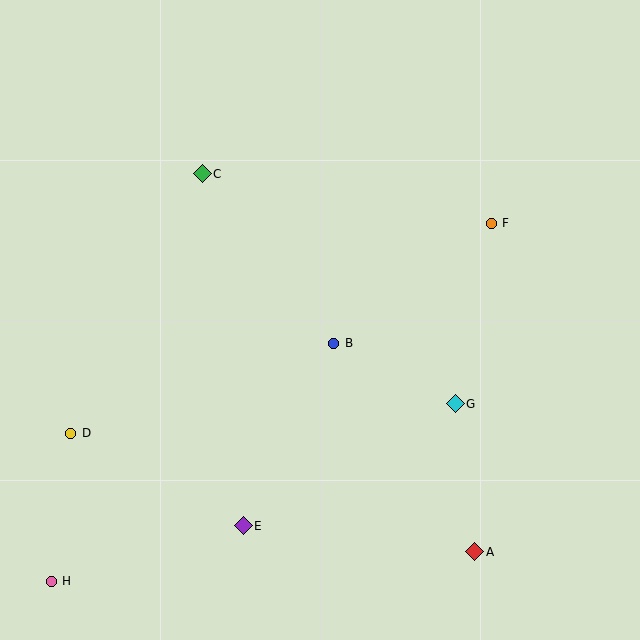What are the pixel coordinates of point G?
Point G is at (455, 404).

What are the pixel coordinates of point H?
Point H is at (51, 581).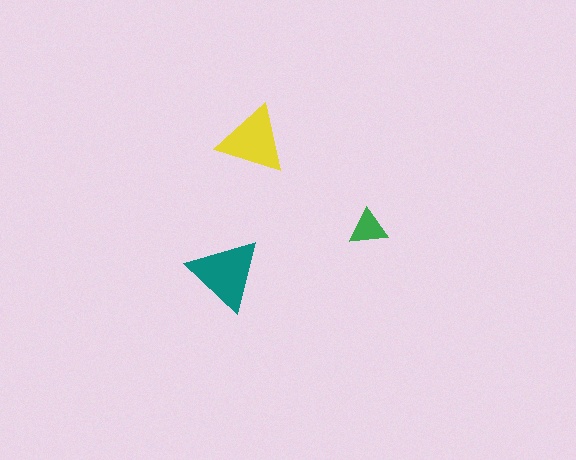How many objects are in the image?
There are 3 objects in the image.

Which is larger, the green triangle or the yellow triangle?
The yellow one.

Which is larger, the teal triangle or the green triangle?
The teal one.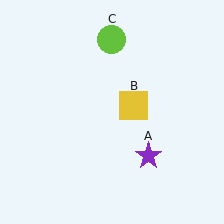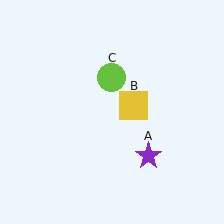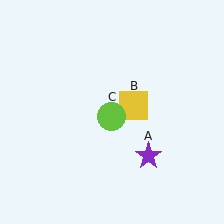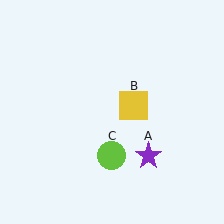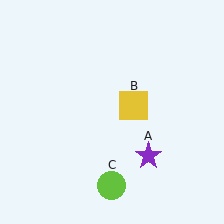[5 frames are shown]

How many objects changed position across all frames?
1 object changed position: lime circle (object C).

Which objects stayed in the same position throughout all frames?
Purple star (object A) and yellow square (object B) remained stationary.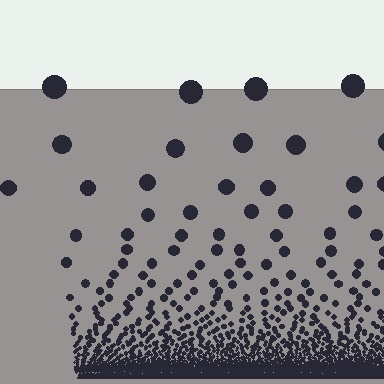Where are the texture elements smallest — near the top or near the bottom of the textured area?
Near the bottom.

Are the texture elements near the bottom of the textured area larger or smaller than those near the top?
Smaller. The gradient is inverted — elements near the bottom are smaller and denser.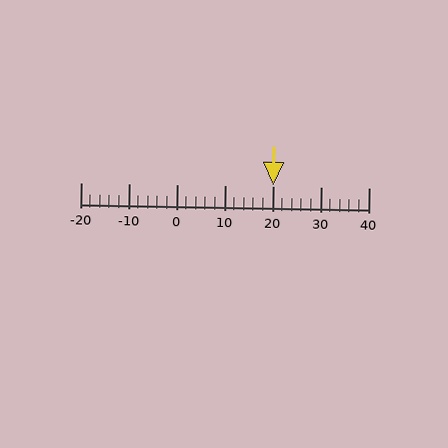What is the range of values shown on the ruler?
The ruler shows values from -20 to 40.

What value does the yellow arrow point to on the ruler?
The yellow arrow points to approximately 20.